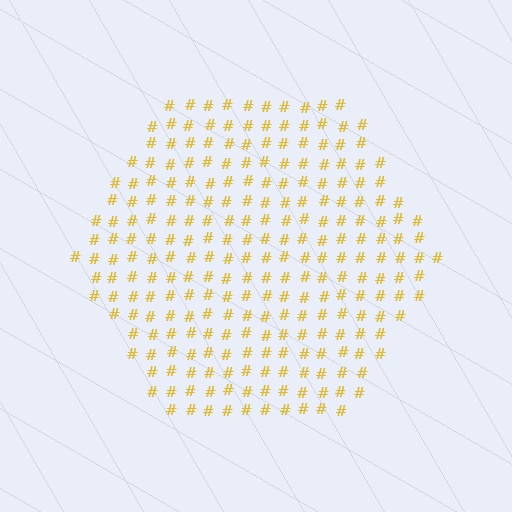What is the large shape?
The large shape is a hexagon.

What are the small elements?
The small elements are hash symbols.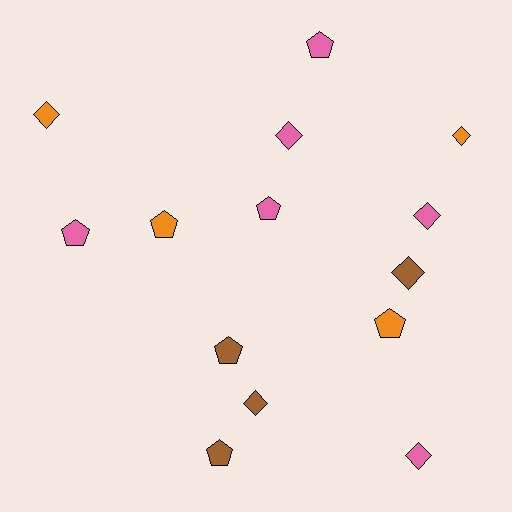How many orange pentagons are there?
There are 2 orange pentagons.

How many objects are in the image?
There are 14 objects.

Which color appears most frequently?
Pink, with 6 objects.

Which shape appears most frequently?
Diamond, with 7 objects.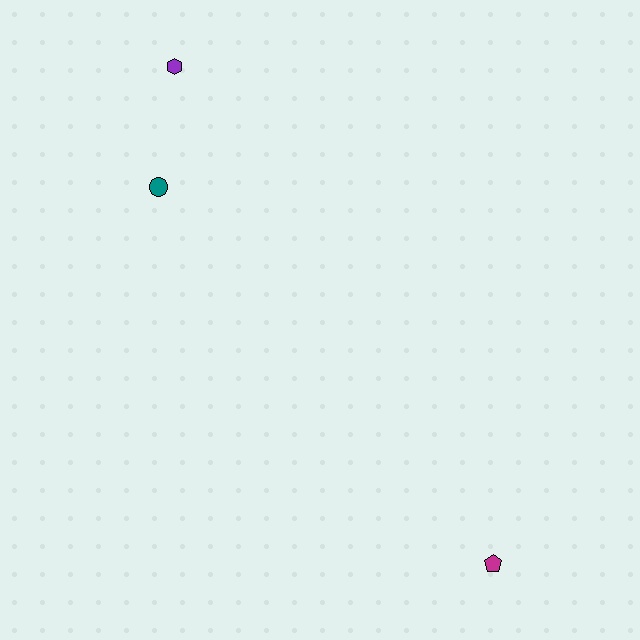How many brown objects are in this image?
There are no brown objects.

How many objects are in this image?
There are 3 objects.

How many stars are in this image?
There are no stars.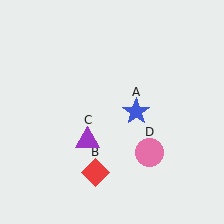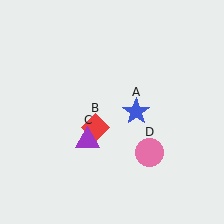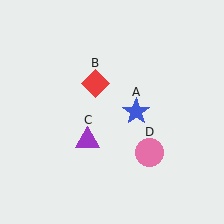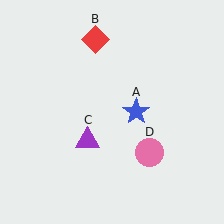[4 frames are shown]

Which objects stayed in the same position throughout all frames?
Blue star (object A) and purple triangle (object C) and pink circle (object D) remained stationary.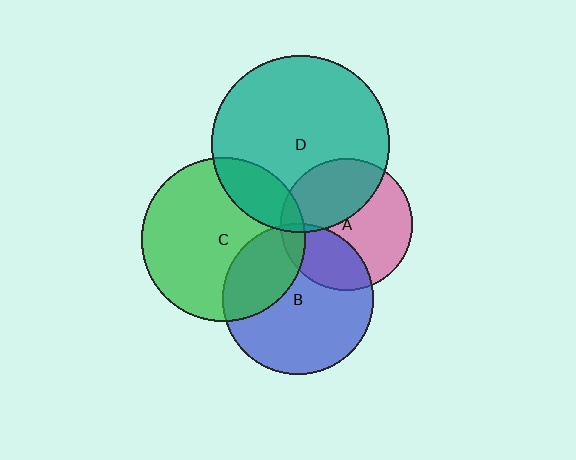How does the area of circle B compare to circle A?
Approximately 1.3 times.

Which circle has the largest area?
Circle D (teal).